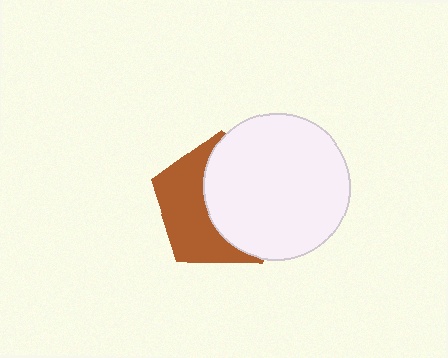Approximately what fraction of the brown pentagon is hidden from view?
Roughly 54% of the brown pentagon is hidden behind the white circle.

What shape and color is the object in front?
The object in front is a white circle.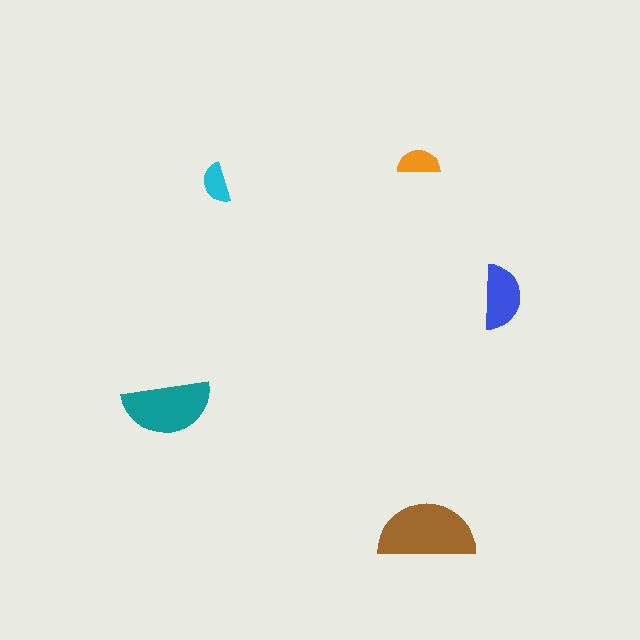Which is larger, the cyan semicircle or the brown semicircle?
The brown one.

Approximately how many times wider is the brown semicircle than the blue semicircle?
About 1.5 times wider.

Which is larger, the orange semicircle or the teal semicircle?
The teal one.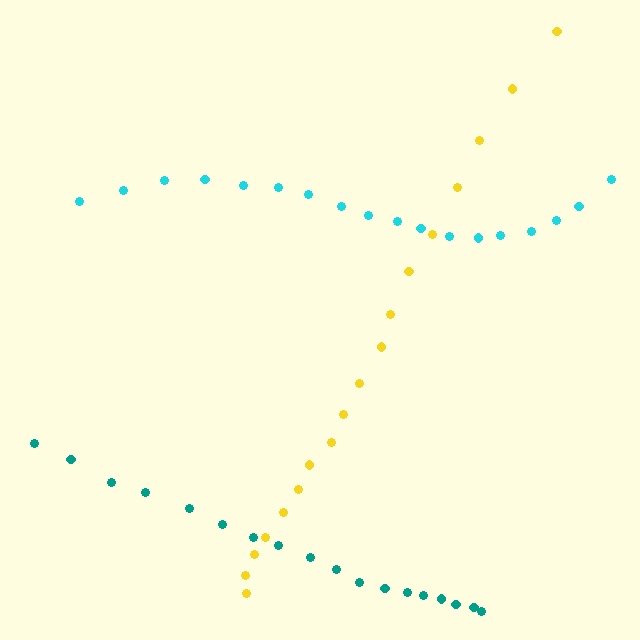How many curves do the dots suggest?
There are 3 distinct paths.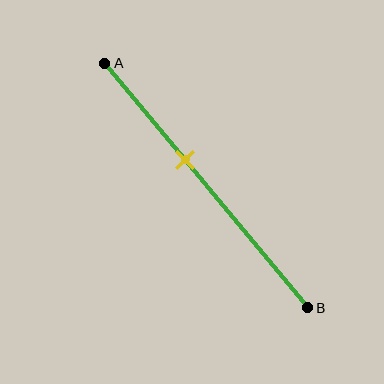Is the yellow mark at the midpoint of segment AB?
No, the mark is at about 40% from A, not at the 50% midpoint.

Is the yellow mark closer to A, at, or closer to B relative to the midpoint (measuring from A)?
The yellow mark is closer to point A than the midpoint of segment AB.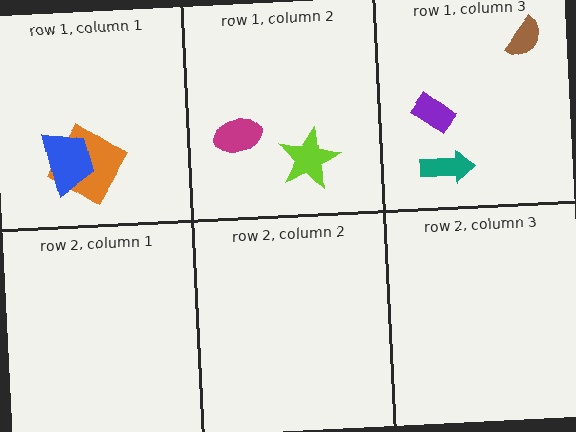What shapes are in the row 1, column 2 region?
The lime star, the magenta ellipse.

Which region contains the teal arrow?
The row 1, column 3 region.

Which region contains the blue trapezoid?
The row 1, column 1 region.